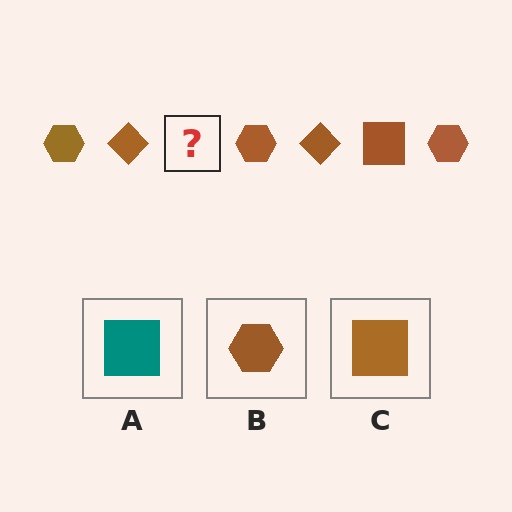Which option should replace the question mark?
Option C.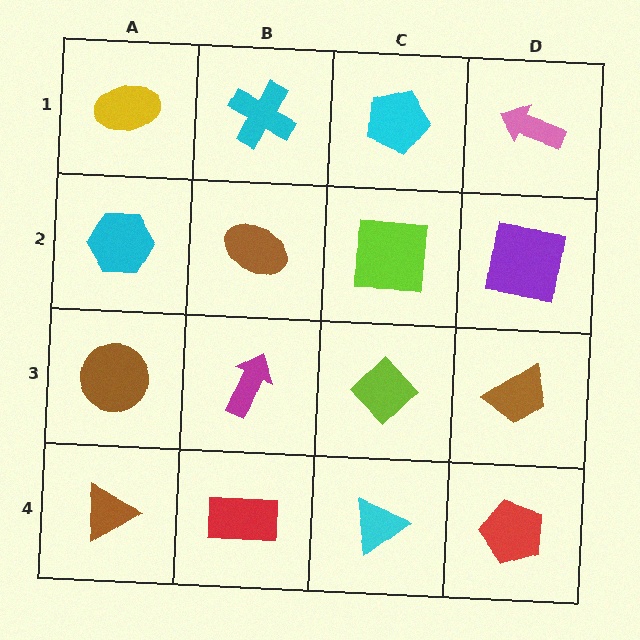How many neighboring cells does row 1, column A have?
2.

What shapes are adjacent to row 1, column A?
A cyan hexagon (row 2, column A), a cyan cross (row 1, column B).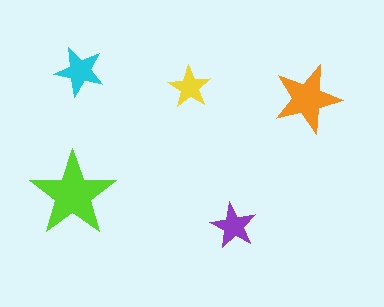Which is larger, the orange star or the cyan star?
The orange one.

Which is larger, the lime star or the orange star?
The lime one.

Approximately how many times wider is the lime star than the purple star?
About 2 times wider.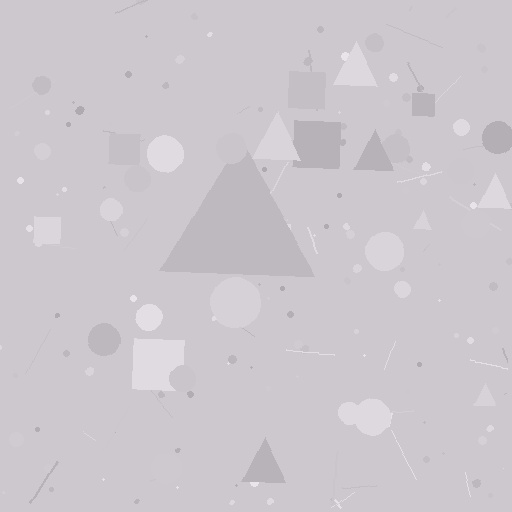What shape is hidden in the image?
A triangle is hidden in the image.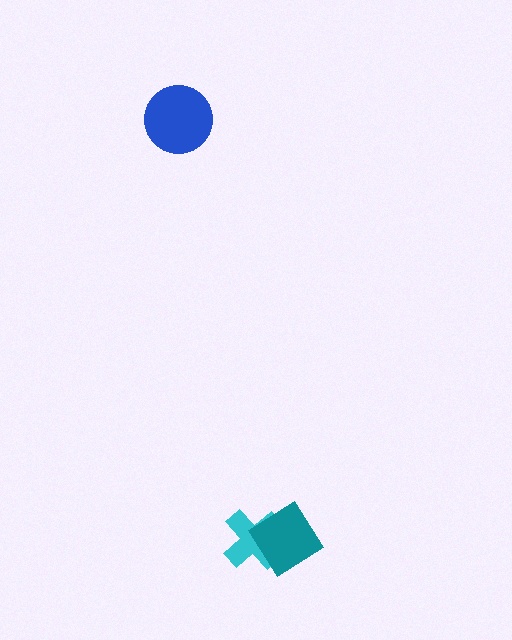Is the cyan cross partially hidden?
Yes, it is partially covered by another shape.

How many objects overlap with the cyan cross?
1 object overlaps with the cyan cross.